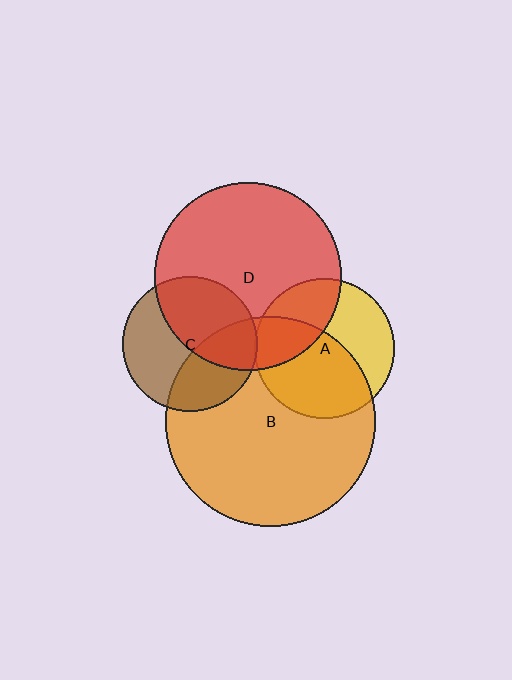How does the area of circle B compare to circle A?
Approximately 2.2 times.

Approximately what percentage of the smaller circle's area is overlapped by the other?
Approximately 55%.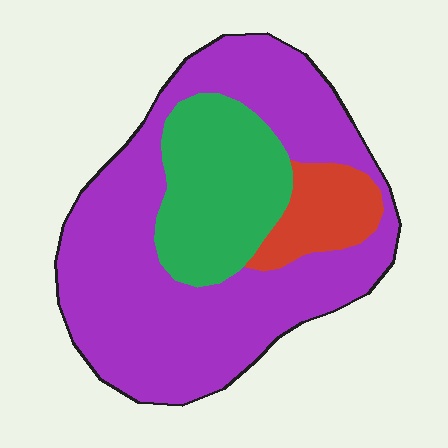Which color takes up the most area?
Purple, at roughly 65%.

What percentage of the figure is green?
Green takes up about one quarter (1/4) of the figure.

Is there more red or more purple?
Purple.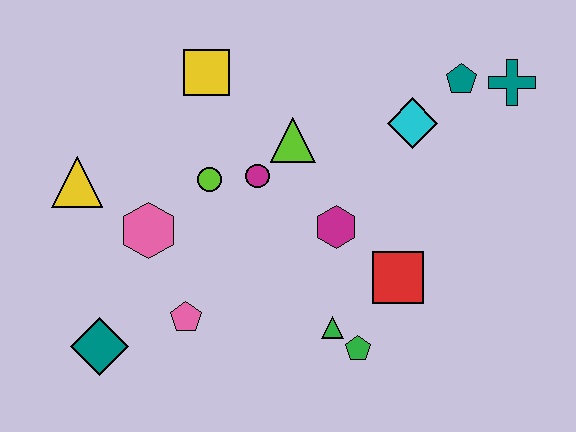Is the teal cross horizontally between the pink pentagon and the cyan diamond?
No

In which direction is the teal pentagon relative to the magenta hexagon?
The teal pentagon is above the magenta hexagon.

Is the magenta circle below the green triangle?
No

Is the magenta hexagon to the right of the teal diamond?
Yes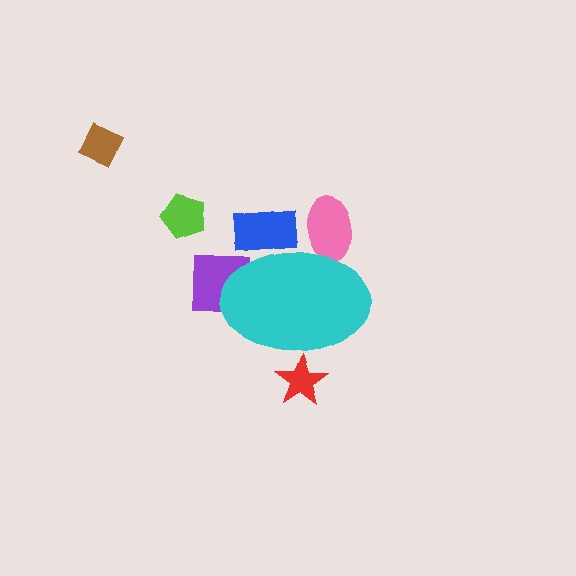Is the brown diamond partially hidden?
No, the brown diamond is fully visible.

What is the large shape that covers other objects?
A cyan ellipse.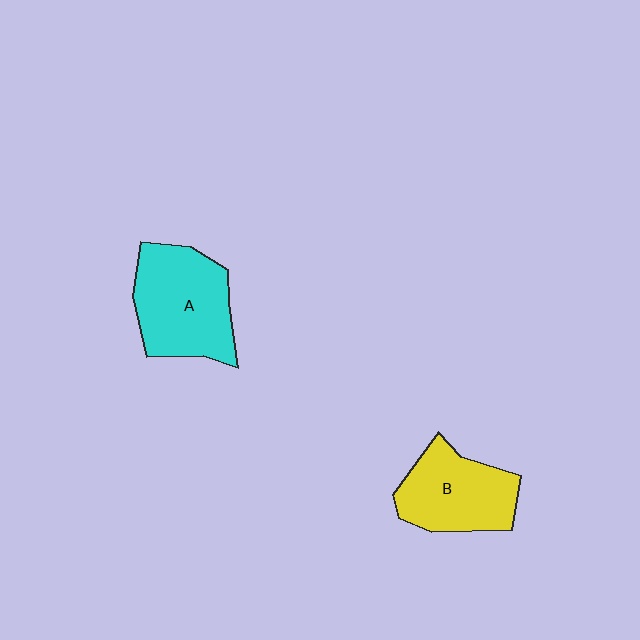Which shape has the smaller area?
Shape B (yellow).